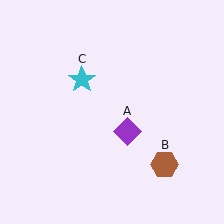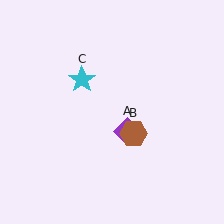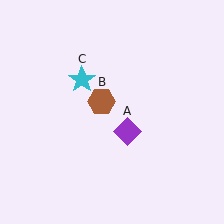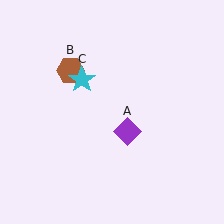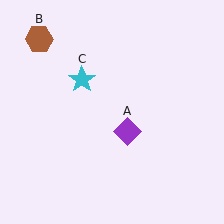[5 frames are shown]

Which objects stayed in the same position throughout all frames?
Purple diamond (object A) and cyan star (object C) remained stationary.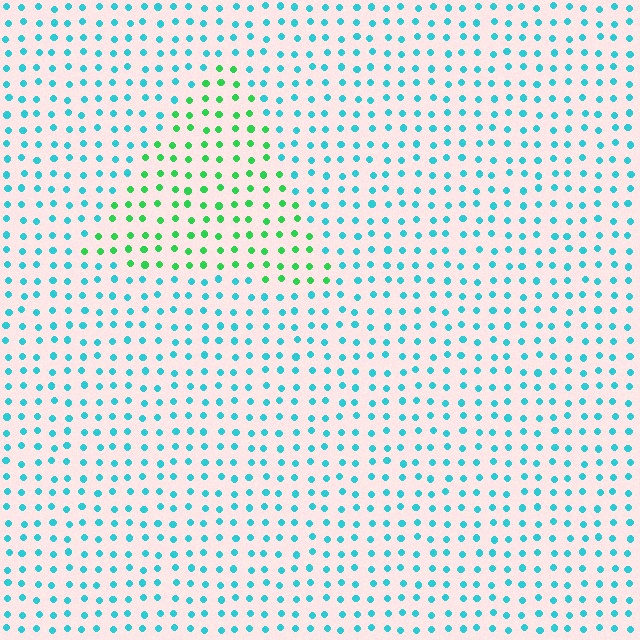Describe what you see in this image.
The image is filled with small cyan elements in a uniform arrangement. A triangle-shaped region is visible where the elements are tinted to a slightly different hue, forming a subtle color boundary.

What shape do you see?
I see a triangle.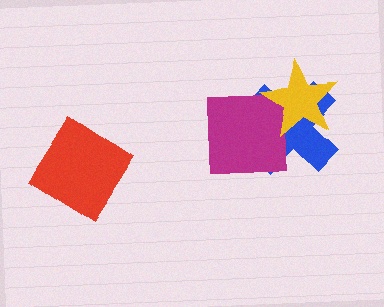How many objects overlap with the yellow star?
2 objects overlap with the yellow star.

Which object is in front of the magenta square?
The yellow star is in front of the magenta square.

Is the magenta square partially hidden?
Yes, it is partially covered by another shape.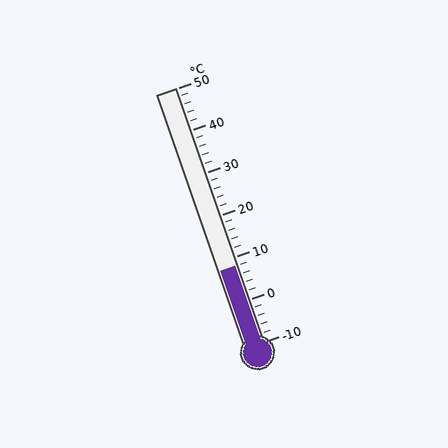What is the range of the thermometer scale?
The thermometer scale ranges from -10°C to 50°C.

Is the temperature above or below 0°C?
The temperature is above 0°C.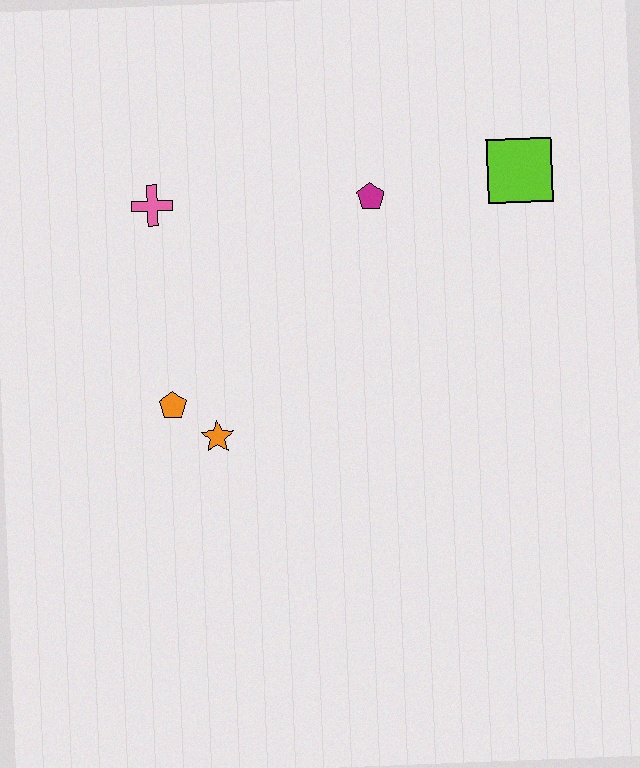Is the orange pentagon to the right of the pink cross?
Yes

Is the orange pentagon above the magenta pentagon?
No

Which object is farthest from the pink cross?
The lime square is farthest from the pink cross.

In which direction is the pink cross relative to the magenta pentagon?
The pink cross is to the left of the magenta pentagon.